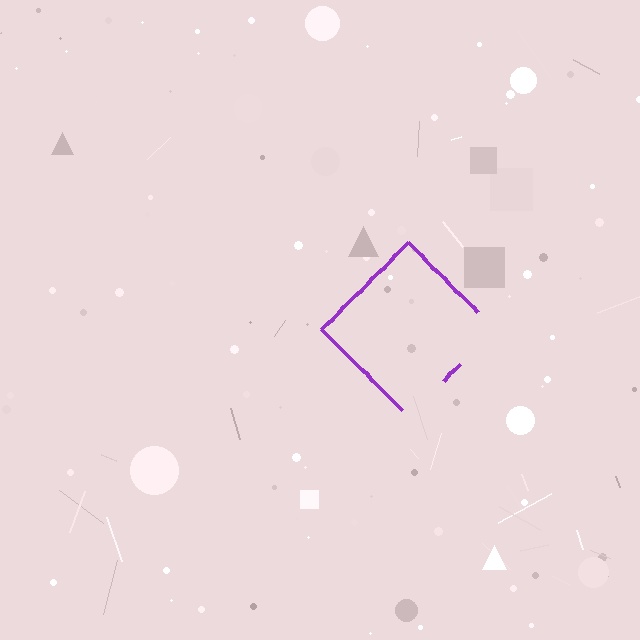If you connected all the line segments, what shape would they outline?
They would outline a diamond.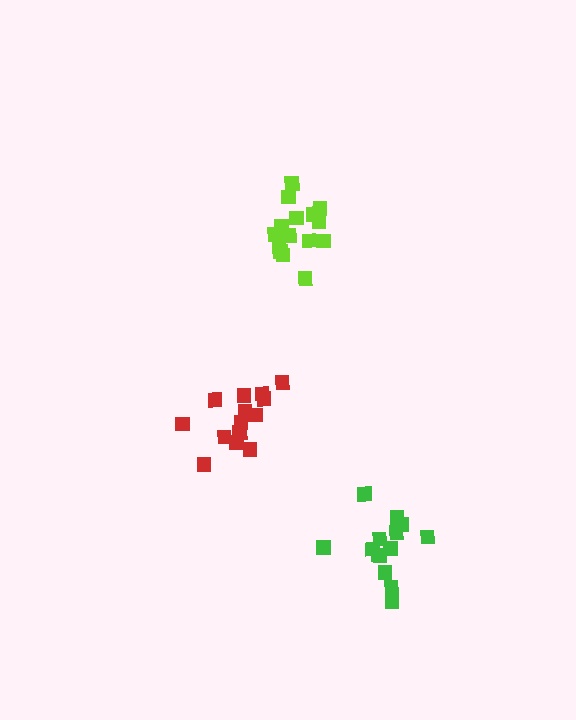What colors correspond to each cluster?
The clusters are colored: lime, green, red.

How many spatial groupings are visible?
There are 3 spatial groupings.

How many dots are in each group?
Group 1: 15 dots, Group 2: 14 dots, Group 3: 14 dots (43 total).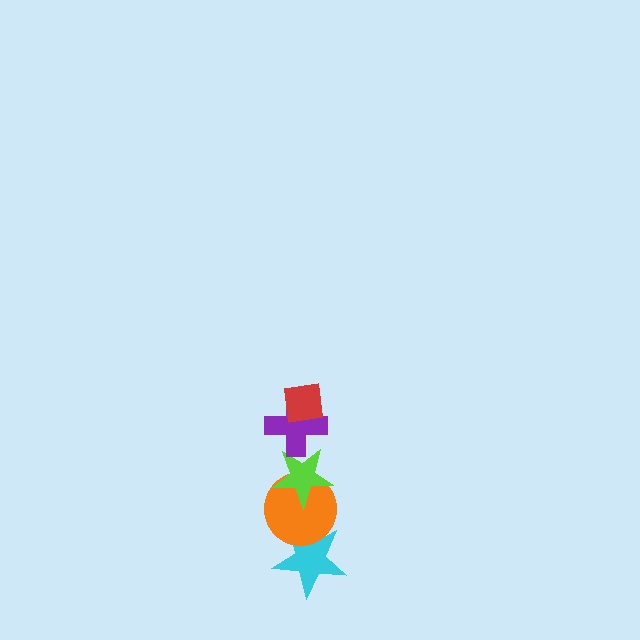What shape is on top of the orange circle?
The lime star is on top of the orange circle.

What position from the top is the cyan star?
The cyan star is 5th from the top.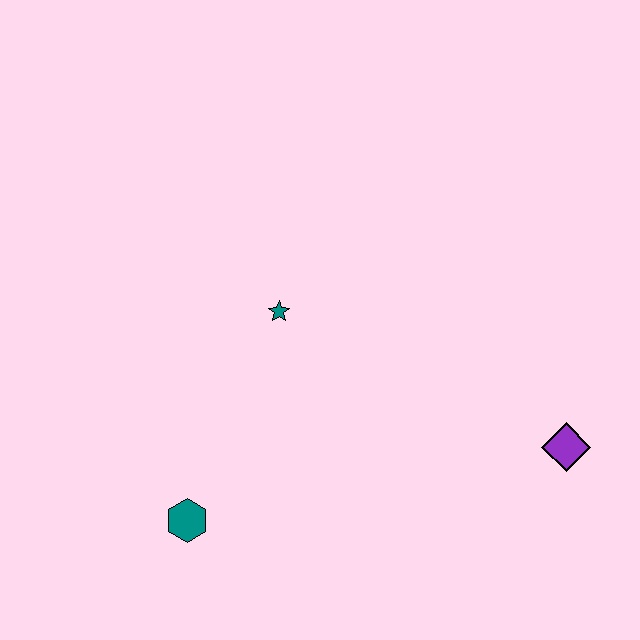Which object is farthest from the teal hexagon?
The purple diamond is farthest from the teal hexagon.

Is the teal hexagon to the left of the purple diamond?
Yes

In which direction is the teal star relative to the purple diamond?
The teal star is to the left of the purple diamond.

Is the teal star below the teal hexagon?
No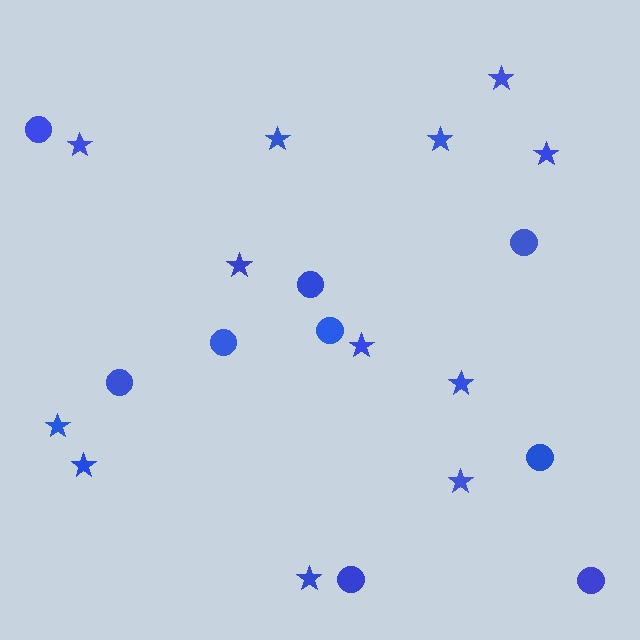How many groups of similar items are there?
There are 2 groups: one group of stars (12) and one group of circles (9).